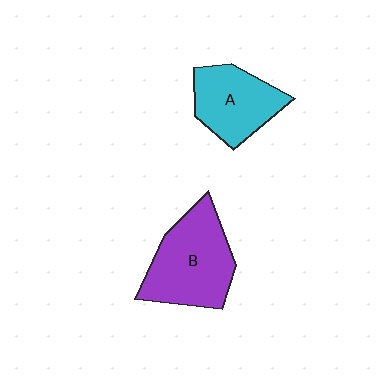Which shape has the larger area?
Shape B (purple).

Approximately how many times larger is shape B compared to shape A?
Approximately 1.3 times.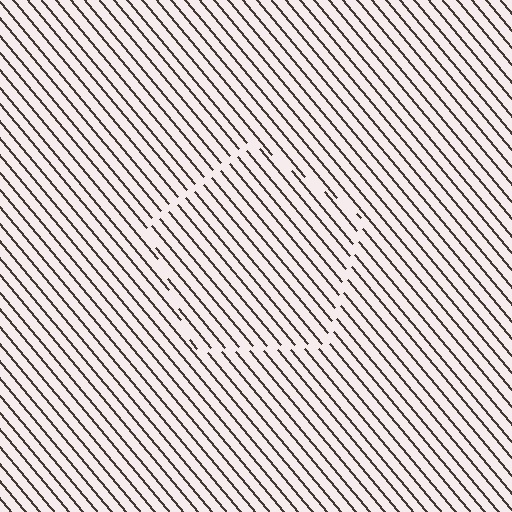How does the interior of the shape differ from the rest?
The interior of the shape contains the same grating, shifted by half a period — the contour is defined by the phase discontinuity where line-ends from the inner and outer gratings abut.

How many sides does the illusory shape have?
5 sides — the line-ends trace a pentagon.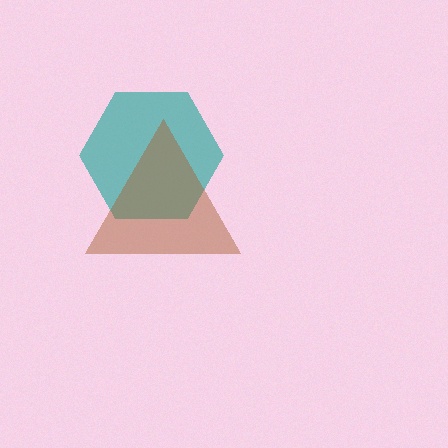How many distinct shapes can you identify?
There are 2 distinct shapes: a teal hexagon, a brown triangle.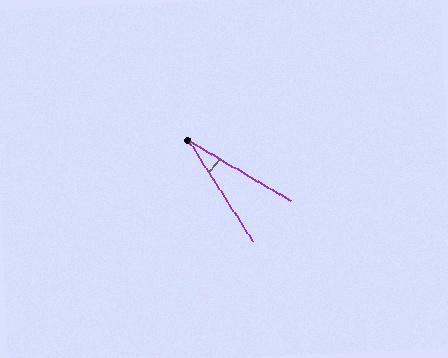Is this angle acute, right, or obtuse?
It is acute.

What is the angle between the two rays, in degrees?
Approximately 27 degrees.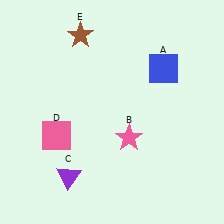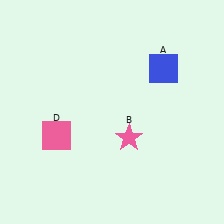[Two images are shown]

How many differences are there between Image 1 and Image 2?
There are 2 differences between the two images.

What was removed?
The brown star (E), the purple triangle (C) were removed in Image 2.